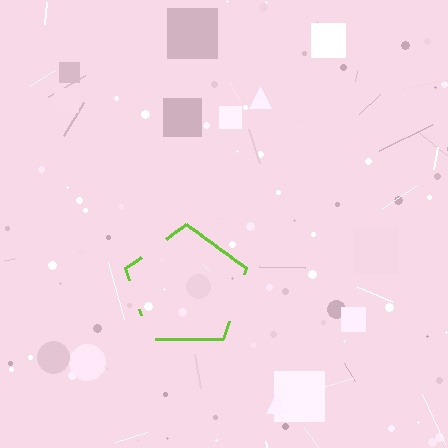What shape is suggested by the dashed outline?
The dashed outline suggests a pentagon.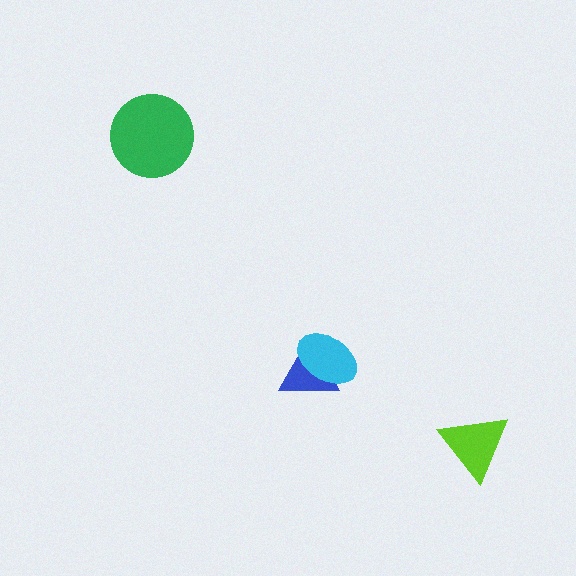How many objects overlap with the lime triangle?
0 objects overlap with the lime triangle.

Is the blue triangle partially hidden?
Yes, it is partially covered by another shape.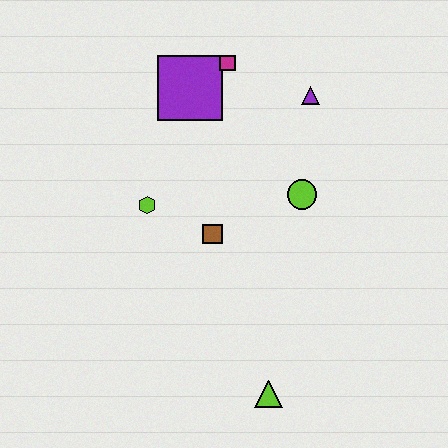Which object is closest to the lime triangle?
The brown square is closest to the lime triangle.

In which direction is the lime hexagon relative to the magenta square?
The lime hexagon is below the magenta square.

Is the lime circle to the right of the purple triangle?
No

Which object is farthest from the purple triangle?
The lime triangle is farthest from the purple triangle.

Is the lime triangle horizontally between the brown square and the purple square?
No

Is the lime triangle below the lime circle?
Yes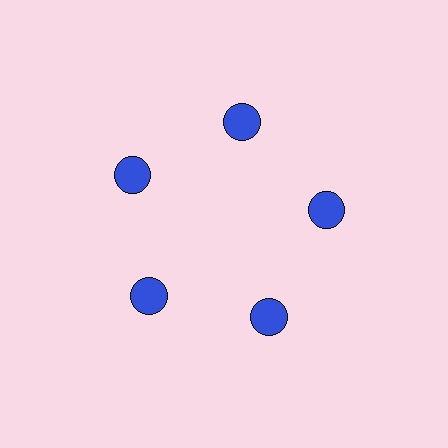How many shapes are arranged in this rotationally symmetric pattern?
There are 5 shapes, arranged in 5 groups of 1.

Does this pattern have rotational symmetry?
Yes, this pattern has 5-fold rotational symmetry. It looks the same after rotating 72 degrees around the center.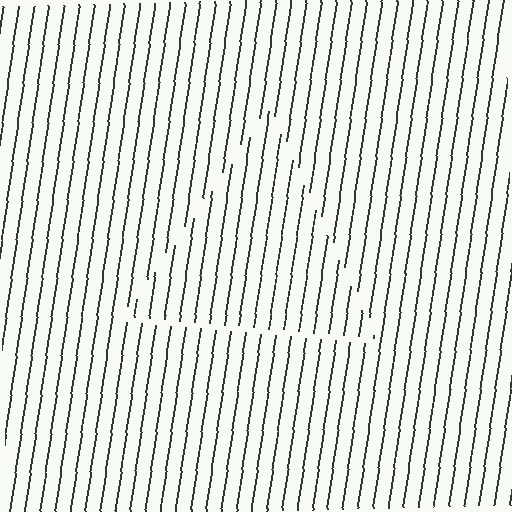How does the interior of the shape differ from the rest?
The interior of the shape contains the same grating, shifted by half a period — the contour is defined by the phase discontinuity where line-ends from the inner and outer gratings abut.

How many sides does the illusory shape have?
3 sides — the line-ends trace a triangle.